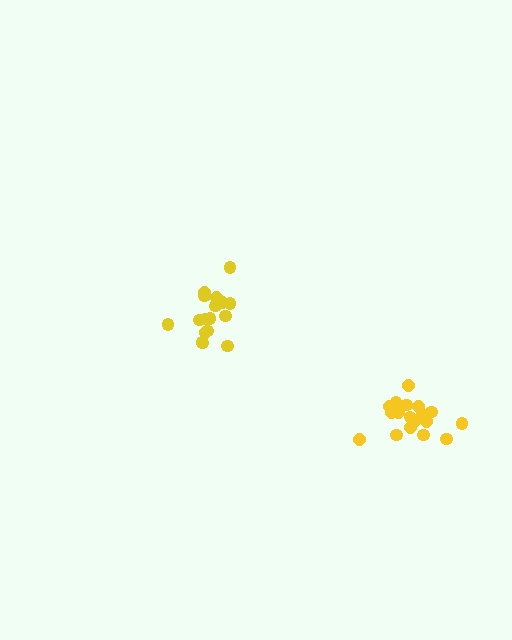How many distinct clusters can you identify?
There are 2 distinct clusters.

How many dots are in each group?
Group 1: 18 dots, Group 2: 17 dots (35 total).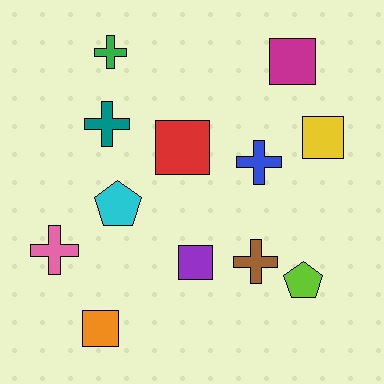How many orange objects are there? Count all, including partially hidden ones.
There is 1 orange object.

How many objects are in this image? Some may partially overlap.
There are 12 objects.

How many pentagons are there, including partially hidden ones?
There are 2 pentagons.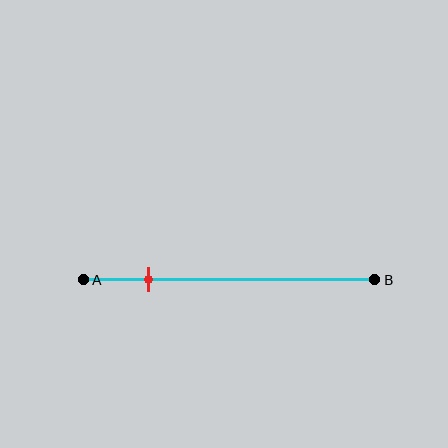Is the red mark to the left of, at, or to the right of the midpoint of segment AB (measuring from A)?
The red mark is to the left of the midpoint of segment AB.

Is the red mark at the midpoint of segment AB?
No, the mark is at about 20% from A, not at the 50% midpoint.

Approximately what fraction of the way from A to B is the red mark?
The red mark is approximately 20% of the way from A to B.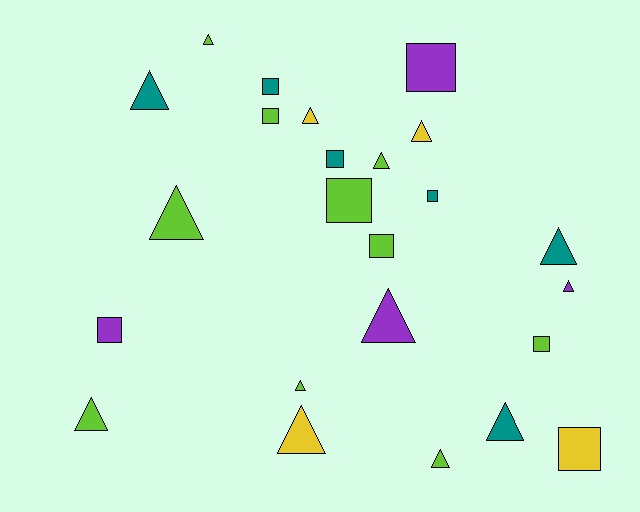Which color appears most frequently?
Lime, with 10 objects.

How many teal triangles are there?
There are 3 teal triangles.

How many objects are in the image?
There are 24 objects.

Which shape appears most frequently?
Triangle, with 14 objects.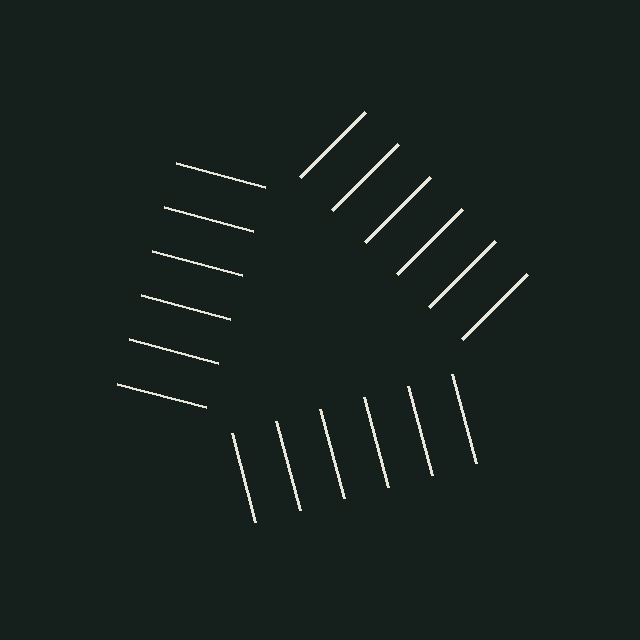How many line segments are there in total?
18 — 6 along each of the 3 edges.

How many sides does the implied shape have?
3 sides — the line-ends trace a triangle.